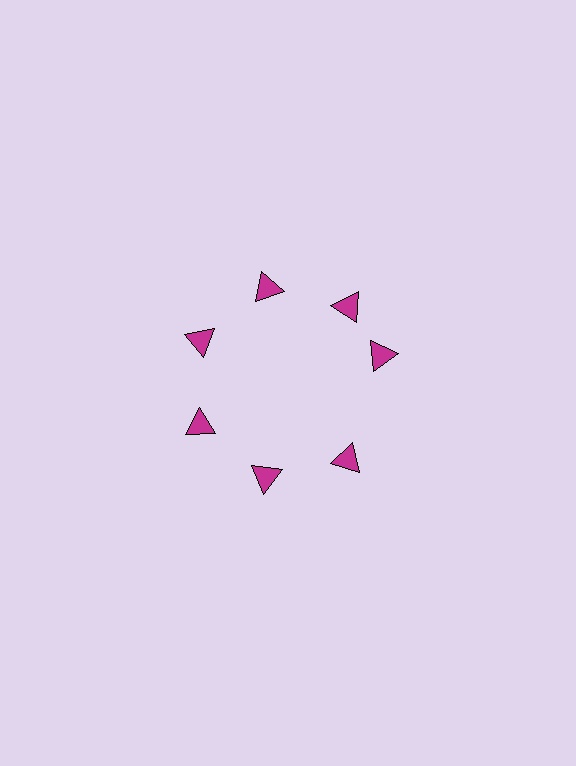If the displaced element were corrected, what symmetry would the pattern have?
It would have 7-fold rotational symmetry — the pattern would map onto itself every 51 degrees.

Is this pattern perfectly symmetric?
No. The 7 magenta triangles are arranged in a ring, but one element near the 3 o'clock position is rotated out of alignment along the ring, breaking the 7-fold rotational symmetry.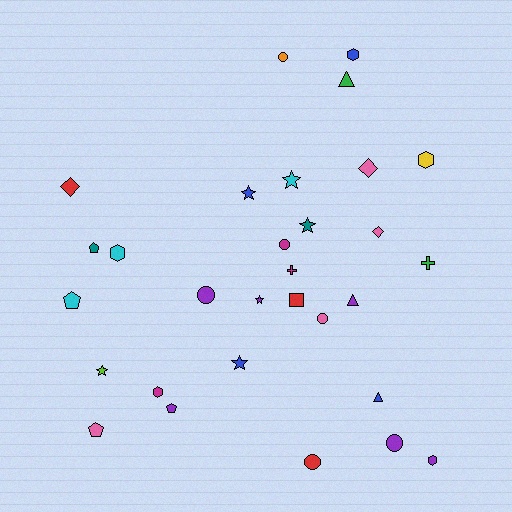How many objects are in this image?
There are 30 objects.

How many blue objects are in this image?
There are 4 blue objects.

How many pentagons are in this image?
There are 4 pentagons.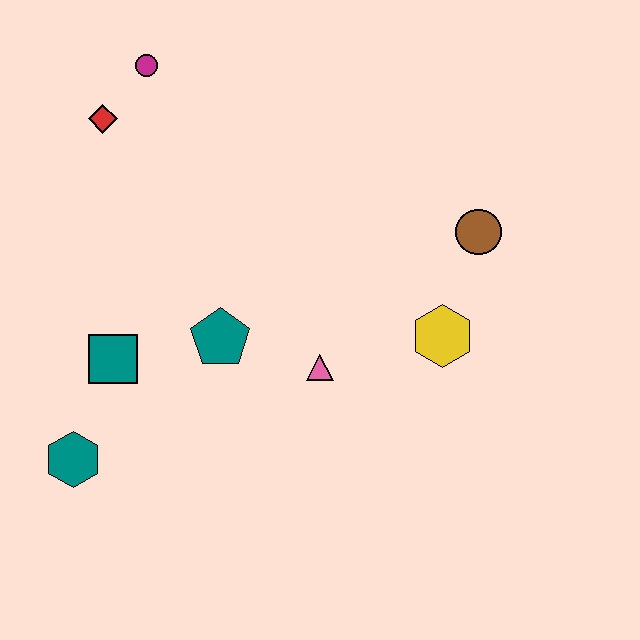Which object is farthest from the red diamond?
The yellow hexagon is farthest from the red diamond.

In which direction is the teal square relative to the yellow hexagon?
The teal square is to the left of the yellow hexagon.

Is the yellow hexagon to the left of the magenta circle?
No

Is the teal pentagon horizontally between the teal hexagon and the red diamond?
No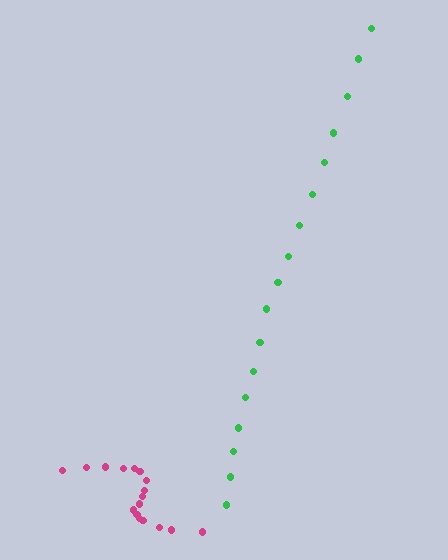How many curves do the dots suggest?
There are 2 distinct paths.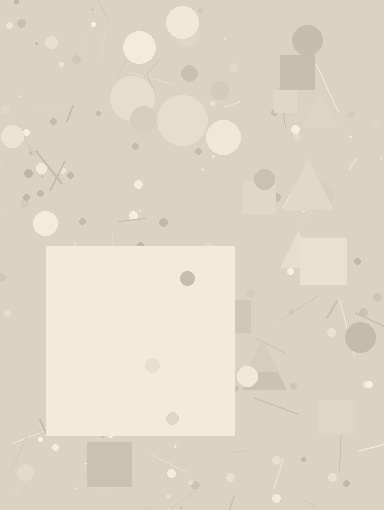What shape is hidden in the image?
A square is hidden in the image.